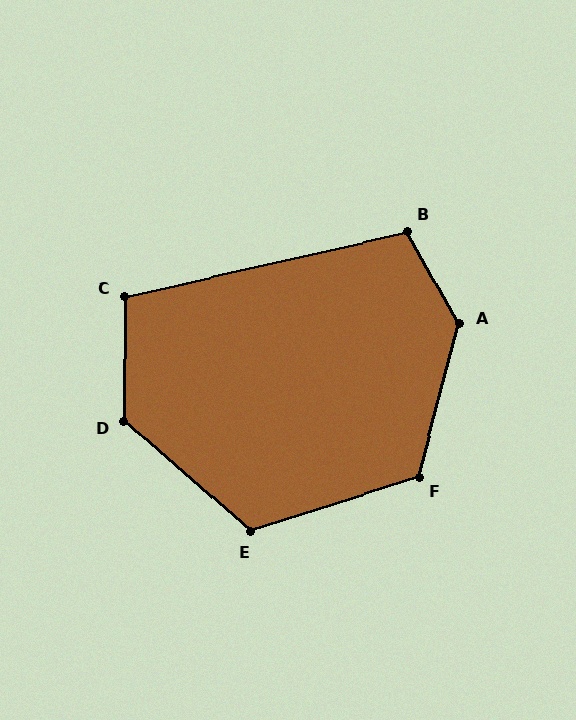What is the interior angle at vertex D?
Approximately 131 degrees (obtuse).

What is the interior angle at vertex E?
Approximately 121 degrees (obtuse).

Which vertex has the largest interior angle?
A, at approximately 136 degrees.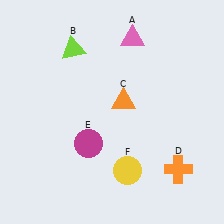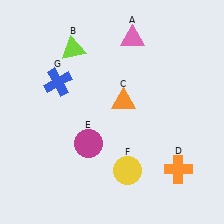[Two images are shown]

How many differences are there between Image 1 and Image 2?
There is 1 difference between the two images.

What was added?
A blue cross (G) was added in Image 2.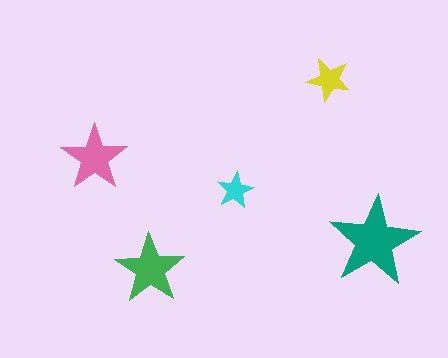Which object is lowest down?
The green star is bottommost.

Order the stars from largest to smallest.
the teal one, the green one, the pink one, the yellow one, the cyan one.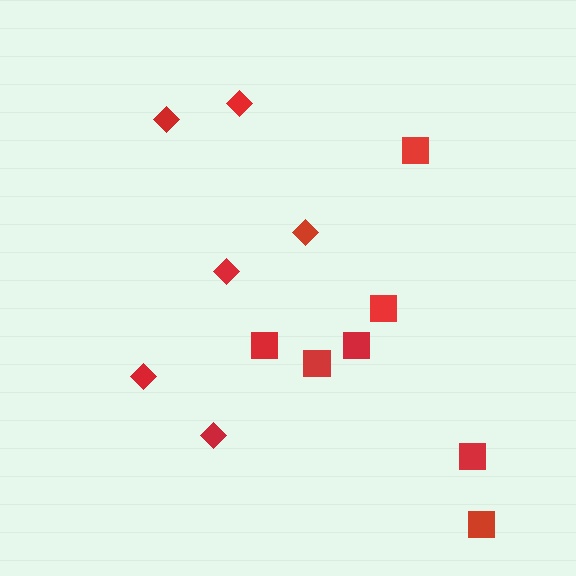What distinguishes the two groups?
There are 2 groups: one group of diamonds (6) and one group of squares (7).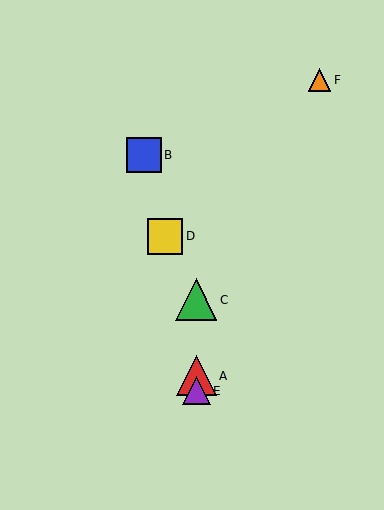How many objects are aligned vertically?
3 objects (A, C, E) are aligned vertically.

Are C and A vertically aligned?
Yes, both are at x≈196.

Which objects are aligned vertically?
Objects A, C, E are aligned vertically.